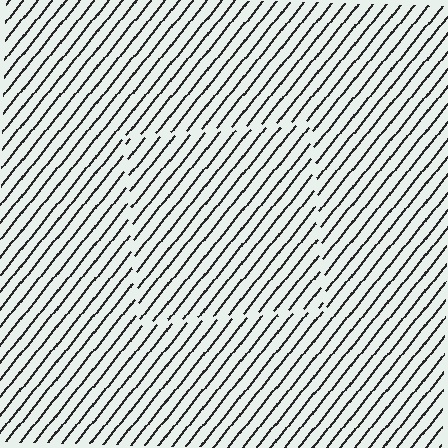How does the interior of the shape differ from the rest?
The interior of the shape contains the same grating, shifted by half a period — the contour is defined by the phase discontinuity where line-ends from the inner and outer gratings abut.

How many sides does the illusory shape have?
4 sides — the line-ends trace a square.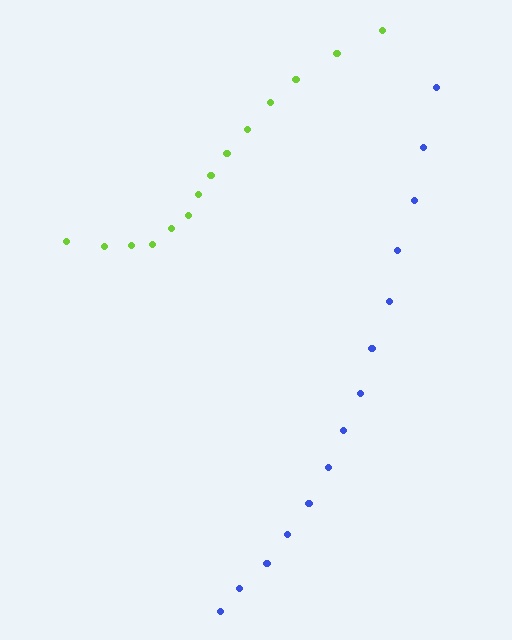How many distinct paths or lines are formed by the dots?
There are 2 distinct paths.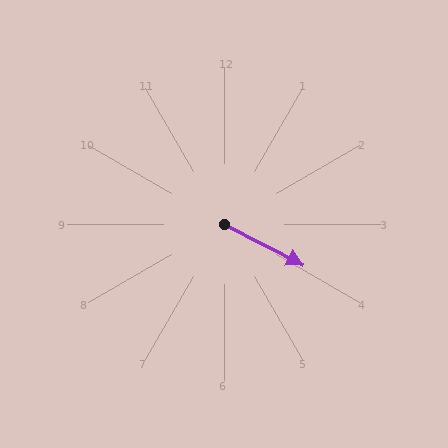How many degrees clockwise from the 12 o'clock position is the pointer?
Approximately 117 degrees.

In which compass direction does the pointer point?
Southeast.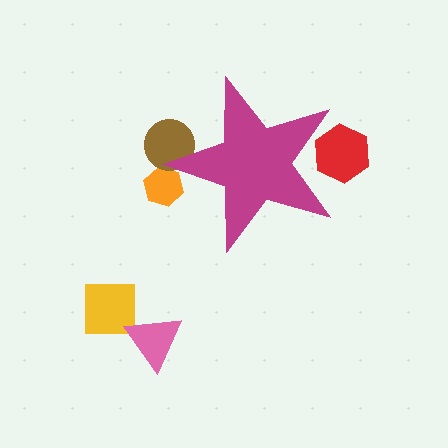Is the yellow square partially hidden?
No, the yellow square is fully visible.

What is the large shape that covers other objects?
A magenta star.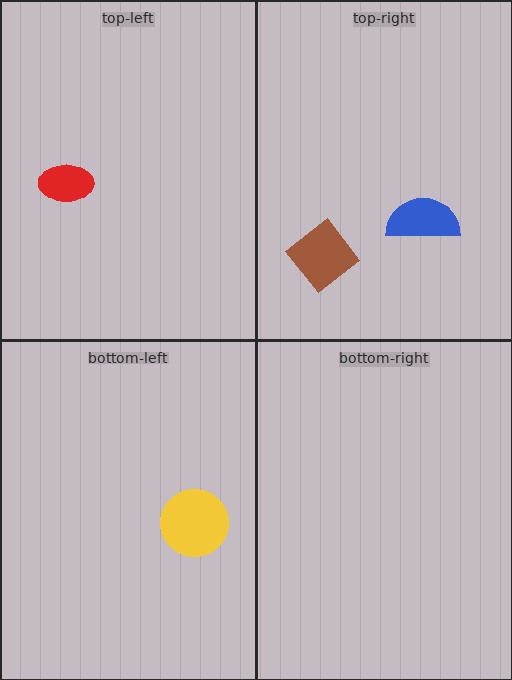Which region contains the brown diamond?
The top-right region.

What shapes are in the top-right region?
The brown diamond, the blue semicircle.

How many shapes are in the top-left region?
1.